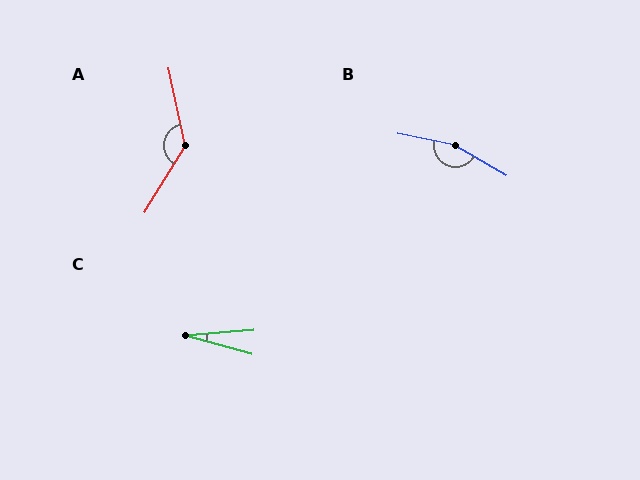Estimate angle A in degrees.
Approximately 137 degrees.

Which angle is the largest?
B, at approximately 161 degrees.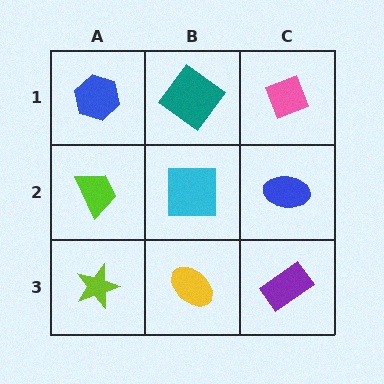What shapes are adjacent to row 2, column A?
A blue hexagon (row 1, column A), a lime star (row 3, column A), a cyan square (row 2, column B).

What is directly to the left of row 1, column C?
A teal diamond.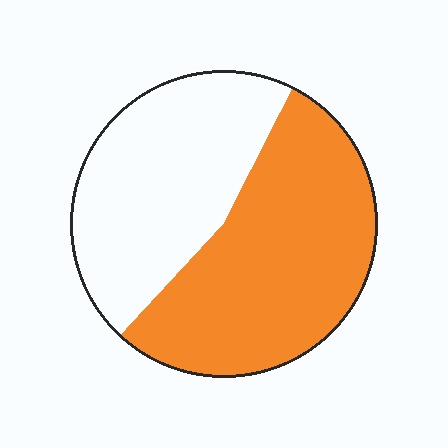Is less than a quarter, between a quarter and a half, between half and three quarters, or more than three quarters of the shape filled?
Between half and three quarters.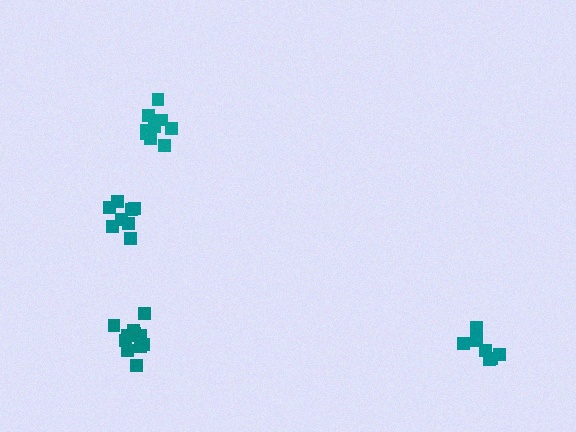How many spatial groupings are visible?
There are 4 spatial groupings.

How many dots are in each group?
Group 1: 7 dots, Group 2: 8 dots, Group 3: 9 dots, Group 4: 11 dots (35 total).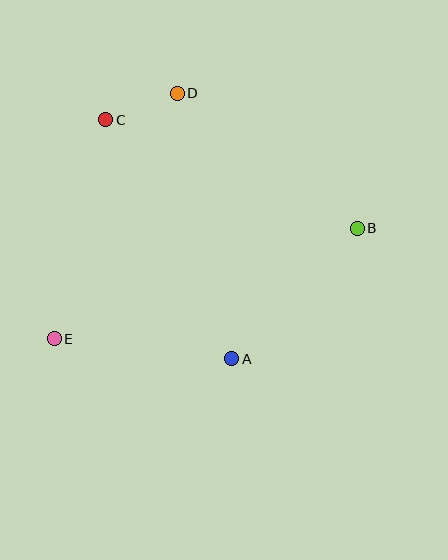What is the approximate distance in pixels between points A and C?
The distance between A and C is approximately 270 pixels.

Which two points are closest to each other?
Points C and D are closest to each other.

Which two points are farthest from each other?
Points B and E are farthest from each other.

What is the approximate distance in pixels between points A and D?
The distance between A and D is approximately 271 pixels.